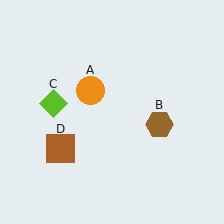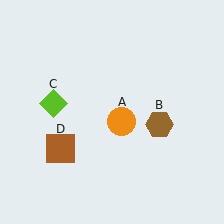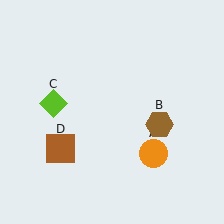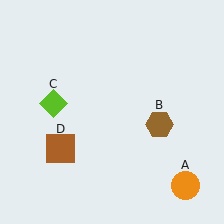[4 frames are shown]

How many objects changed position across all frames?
1 object changed position: orange circle (object A).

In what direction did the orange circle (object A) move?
The orange circle (object A) moved down and to the right.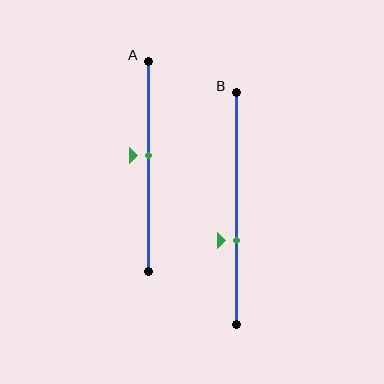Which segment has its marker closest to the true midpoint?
Segment A has its marker closest to the true midpoint.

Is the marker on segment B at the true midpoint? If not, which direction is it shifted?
No, the marker on segment B is shifted downward by about 14% of the segment length.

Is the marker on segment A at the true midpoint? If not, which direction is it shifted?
No, the marker on segment A is shifted upward by about 5% of the segment length.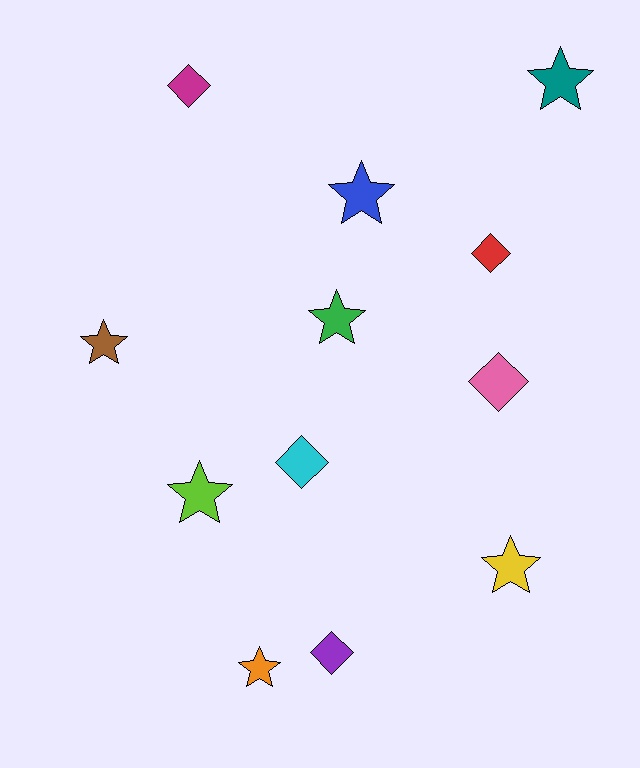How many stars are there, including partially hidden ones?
There are 7 stars.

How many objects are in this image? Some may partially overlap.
There are 12 objects.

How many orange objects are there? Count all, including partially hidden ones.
There is 1 orange object.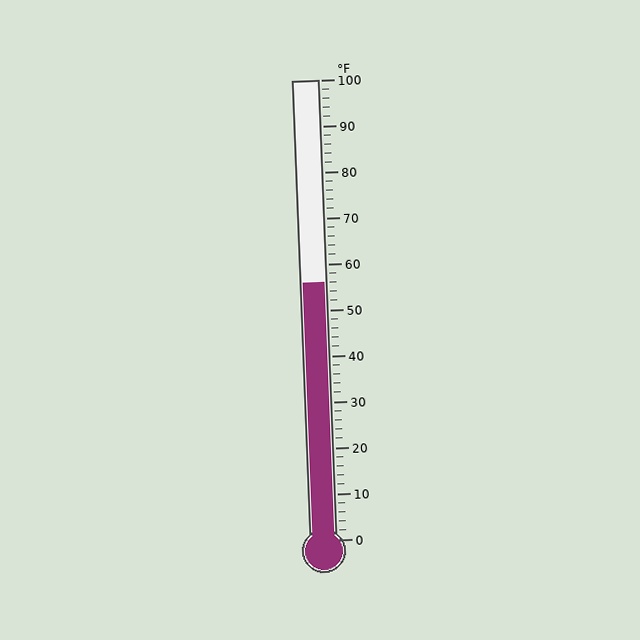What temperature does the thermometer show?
The thermometer shows approximately 56°F.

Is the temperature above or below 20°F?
The temperature is above 20°F.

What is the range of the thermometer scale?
The thermometer scale ranges from 0°F to 100°F.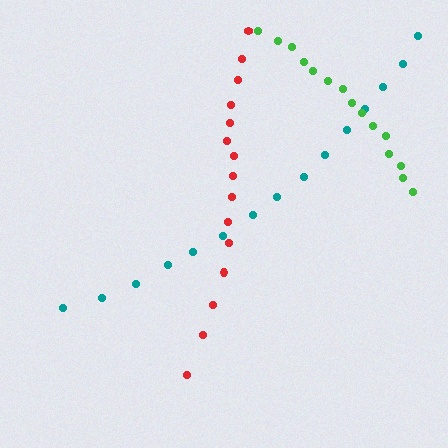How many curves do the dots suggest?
There are 3 distinct paths.